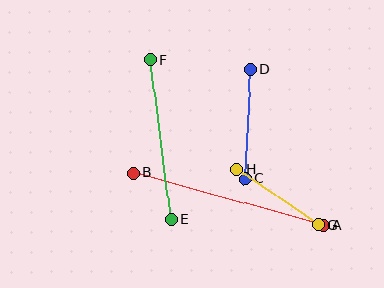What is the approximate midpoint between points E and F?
The midpoint is at approximately (161, 140) pixels.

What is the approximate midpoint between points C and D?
The midpoint is at approximately (248, 124) pixels.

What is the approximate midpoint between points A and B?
The midpoint is at approximately (228, 199) pixels.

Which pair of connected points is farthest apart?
Points A and B are farthest apart.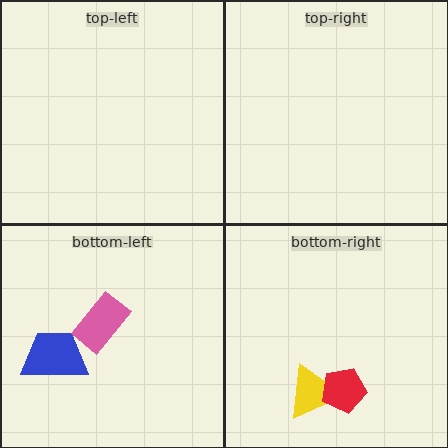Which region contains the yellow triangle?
The bottom-right region.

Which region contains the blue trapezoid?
The bottom-left region.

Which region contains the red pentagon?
The bottom-right region.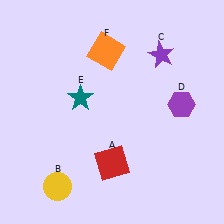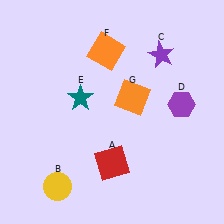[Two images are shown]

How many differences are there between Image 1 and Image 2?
There is 1 difference between the two images.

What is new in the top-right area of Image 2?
An orange square (G) was added in the top-right area of Image 2.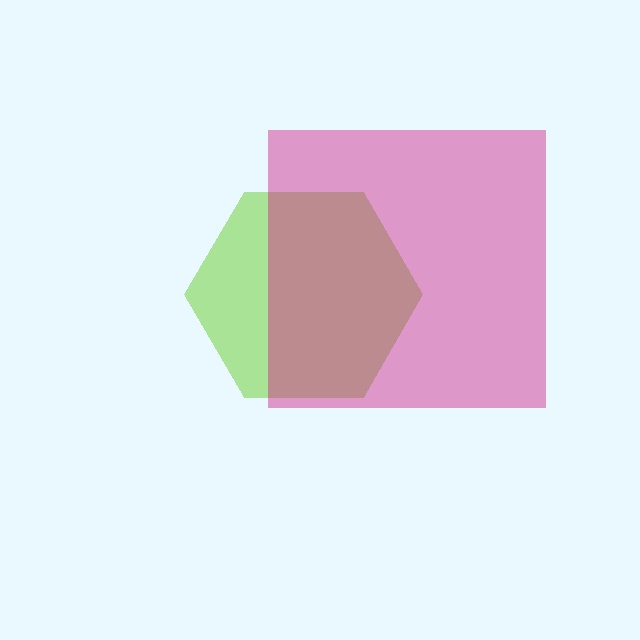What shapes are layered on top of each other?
The layered shapes are: a lime hexagon, a magenta square.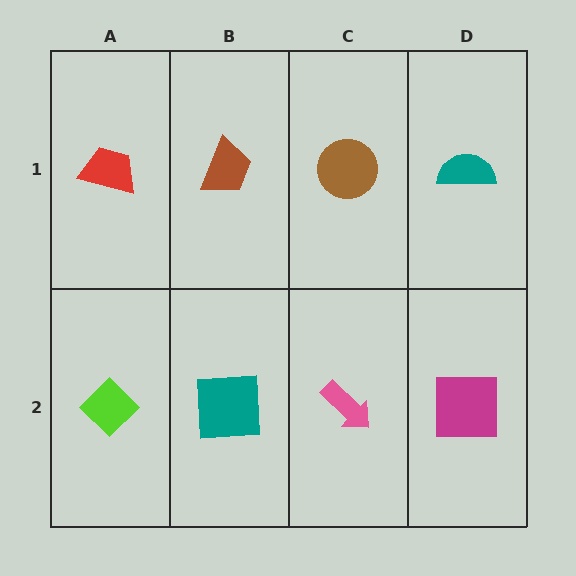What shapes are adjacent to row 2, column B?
A brown trapezoid (row 1, column B), a lime diamond (row 2, column A), a pink arrow (row 2, column C).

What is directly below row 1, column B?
A teal square.